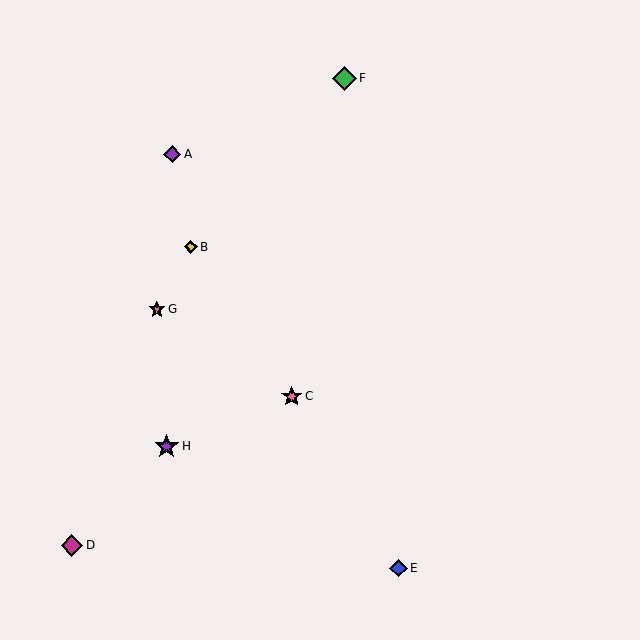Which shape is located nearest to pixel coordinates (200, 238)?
The yellow diamond (labeled B) at (191, 247) is nearest to that location.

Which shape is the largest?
The purple star (labeled H) is the largest.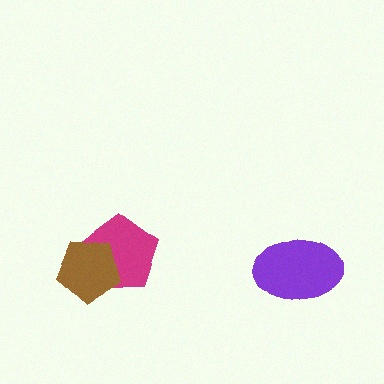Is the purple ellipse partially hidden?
No, no other shape covers it.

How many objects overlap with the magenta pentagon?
1 object overlaps with the magenta pentagon.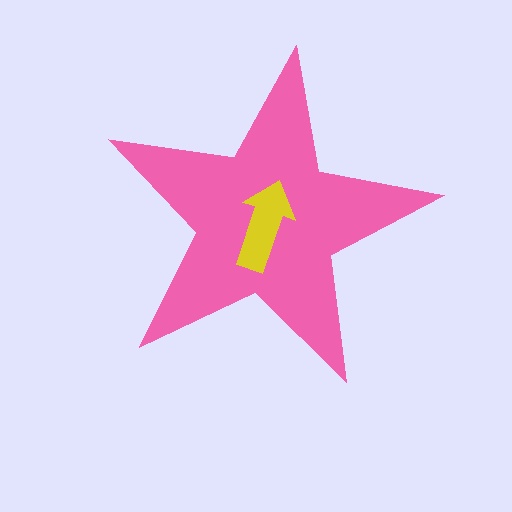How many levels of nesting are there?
2.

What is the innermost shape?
The yellow arrow.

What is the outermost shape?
The pink star.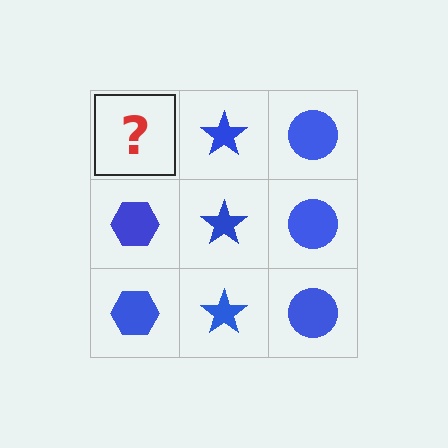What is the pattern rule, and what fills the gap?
The rule is that each column has a consistent shape. The gap should be filled with a blue hexagon.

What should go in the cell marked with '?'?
The missing cell should contain a blue hexagon.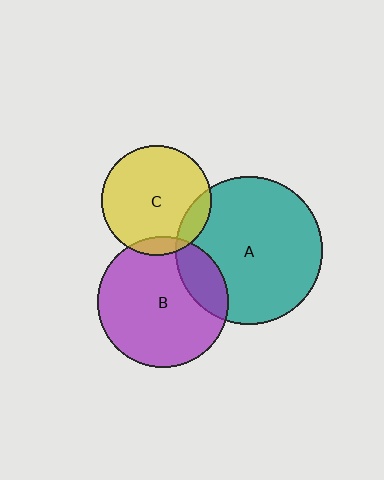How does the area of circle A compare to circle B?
Approximately 1.3 times.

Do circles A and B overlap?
Yes.